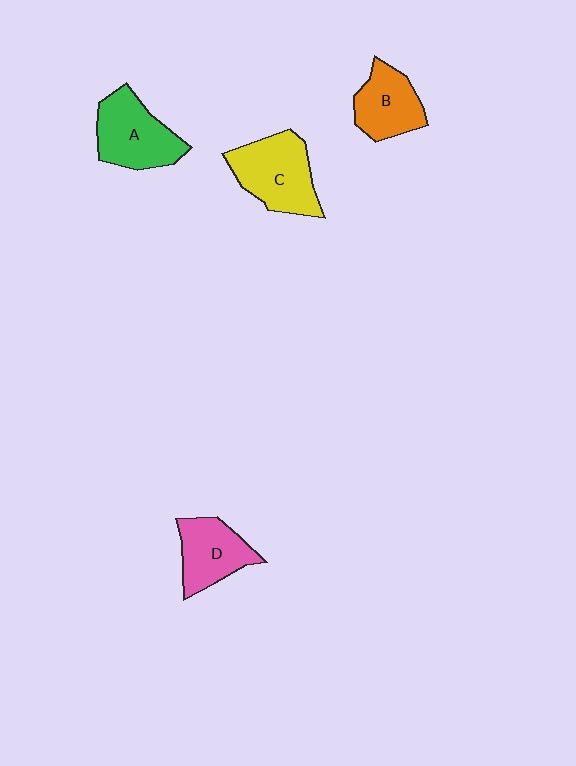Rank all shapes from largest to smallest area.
From largest to smallest: C (yellow), A (green), D (pink), B (orange).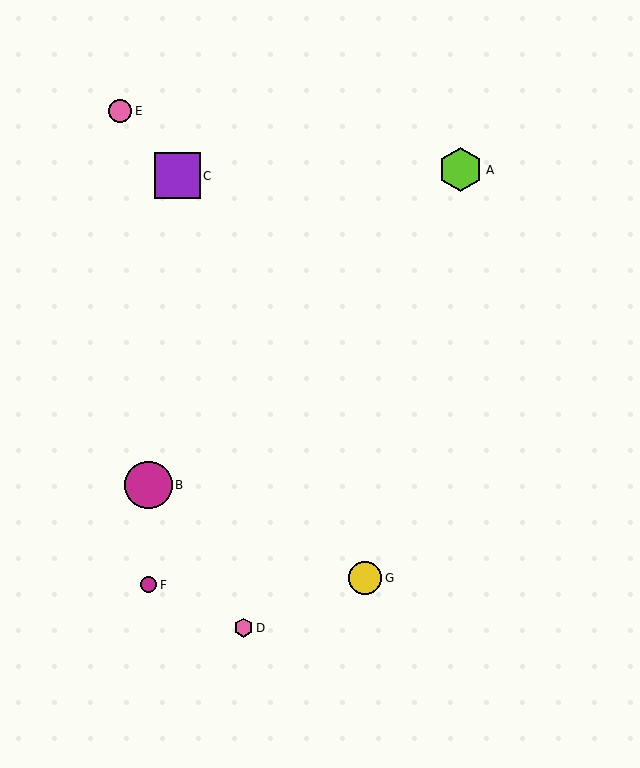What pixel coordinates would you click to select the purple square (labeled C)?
Click at (177, 176) to select the purple square C.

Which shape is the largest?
The magenta circle (labeled B) is the largest.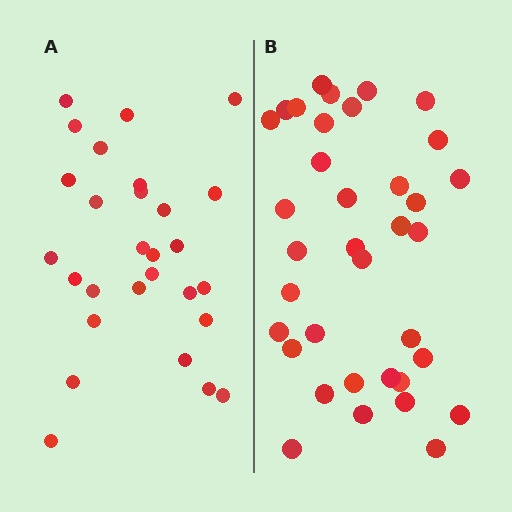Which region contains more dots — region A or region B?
Region B (the right region) has more dots.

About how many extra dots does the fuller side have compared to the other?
Region B has roughly 8 or so more dots than region A.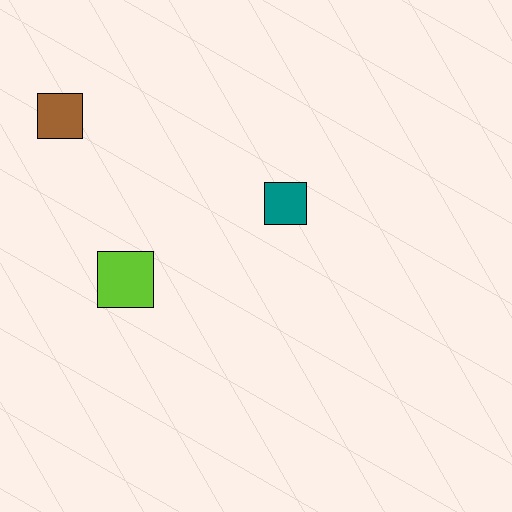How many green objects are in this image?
There are no green objects.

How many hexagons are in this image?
There are no hexagons.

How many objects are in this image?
There are 3 objects.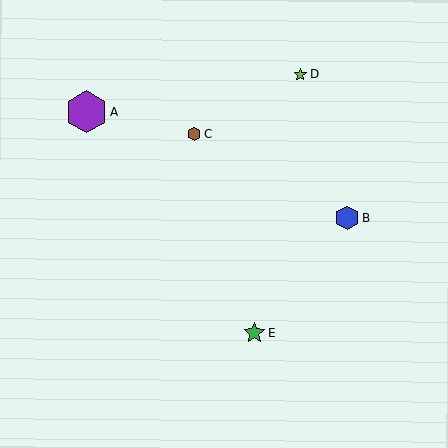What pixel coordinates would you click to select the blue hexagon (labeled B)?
Click at (347, 218) to select the blue hexagon B.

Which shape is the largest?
The purple hexagon (labeled A) is the largest.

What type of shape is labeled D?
Shape D is a lime star.